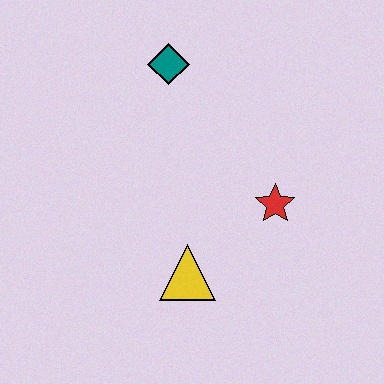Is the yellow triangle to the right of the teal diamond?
Yes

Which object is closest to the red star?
The yellow triangle is closest to the red star.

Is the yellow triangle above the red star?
No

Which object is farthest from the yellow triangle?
The teal diamond is farthest from the yellow triangle.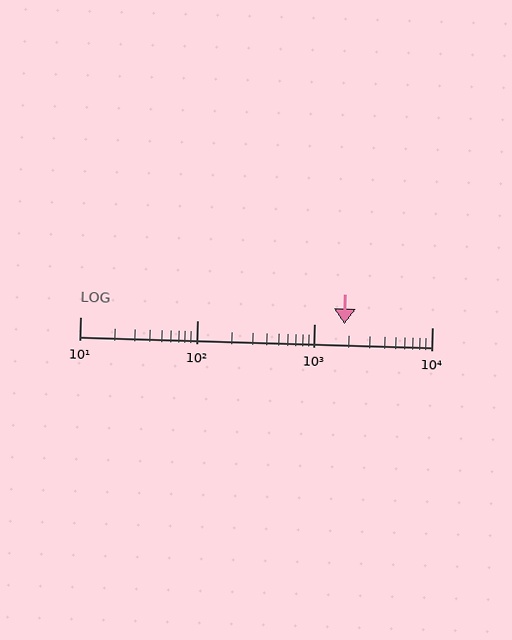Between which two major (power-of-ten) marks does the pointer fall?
The pointer is between 1000 and 10000.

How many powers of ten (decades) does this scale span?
The scale spans 3 decades, from 10 to 10000.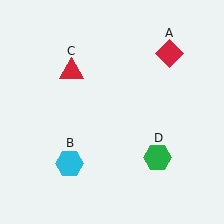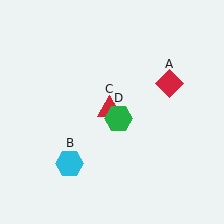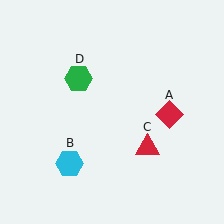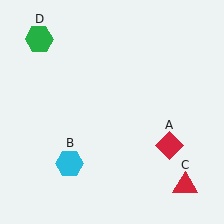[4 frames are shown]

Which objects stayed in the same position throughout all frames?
Cyan hexagon (object B) remained stationary.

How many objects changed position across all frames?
3 objects changed position: red diamond (object A), red triangle (object C), green hexagon (object D).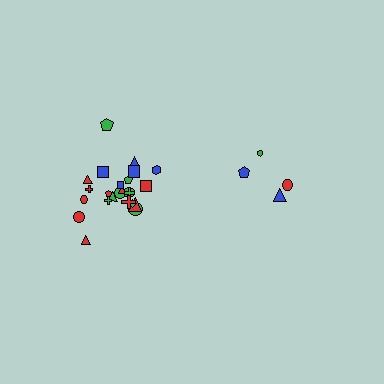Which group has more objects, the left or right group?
The left group.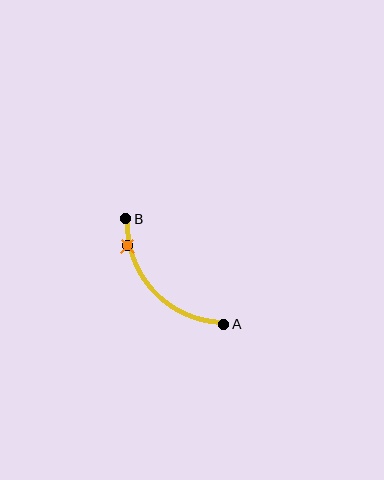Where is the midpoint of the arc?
The arc midpoint is the point on the curve farthest from the straight line joining A and B. It sits below and to the left of that line.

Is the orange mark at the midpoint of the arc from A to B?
No. The orange mark lies on the arc but is closer to endpoint B. The arc midpoint would be at the point on the curve equidistant along the arc from both A and B.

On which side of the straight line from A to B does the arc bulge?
The arc bulges below and to the left of the straight line connecting A and B.